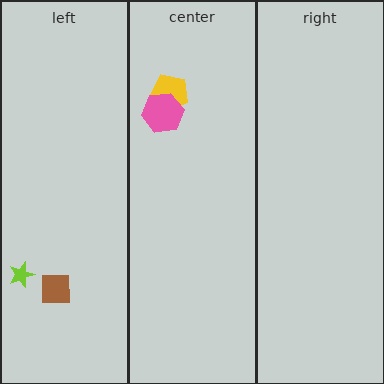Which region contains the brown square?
The left region.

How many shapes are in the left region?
2.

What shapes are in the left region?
The brown square, the lime star.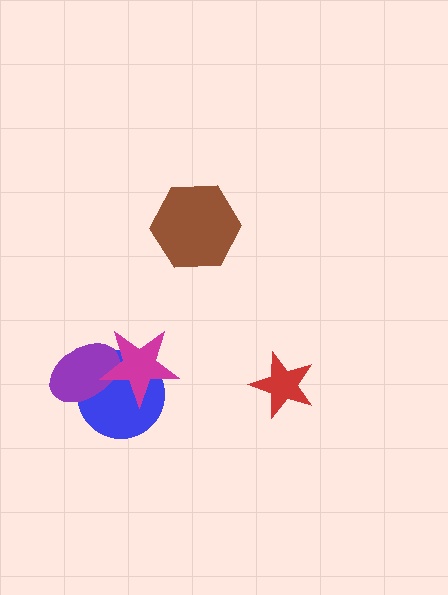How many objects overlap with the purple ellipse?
2 objects overlap with the purple ellipse.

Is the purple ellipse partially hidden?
Yes, it is partially covered by another shape.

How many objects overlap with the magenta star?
2 objects overlap with the magenta star.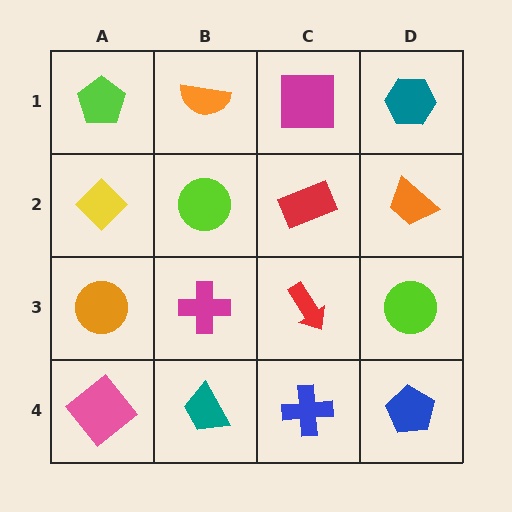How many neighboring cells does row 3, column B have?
4.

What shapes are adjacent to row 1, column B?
A lime circle (row 2, column B), a lime pentagon (row 1, column A), a magenta square (row 1, column C).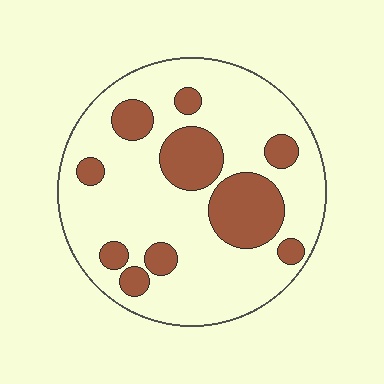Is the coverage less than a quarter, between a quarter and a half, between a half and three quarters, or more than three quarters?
Between a quarter and a half.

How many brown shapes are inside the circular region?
10.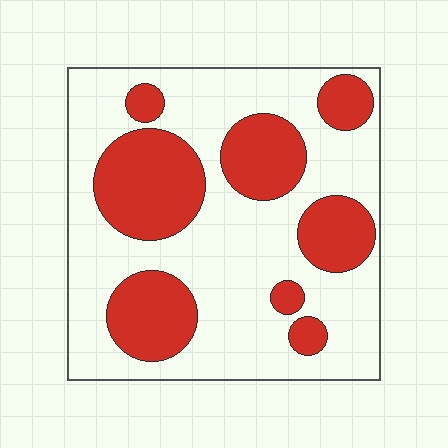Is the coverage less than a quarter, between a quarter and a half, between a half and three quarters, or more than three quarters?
Between a quarter and a half.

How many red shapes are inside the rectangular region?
8.